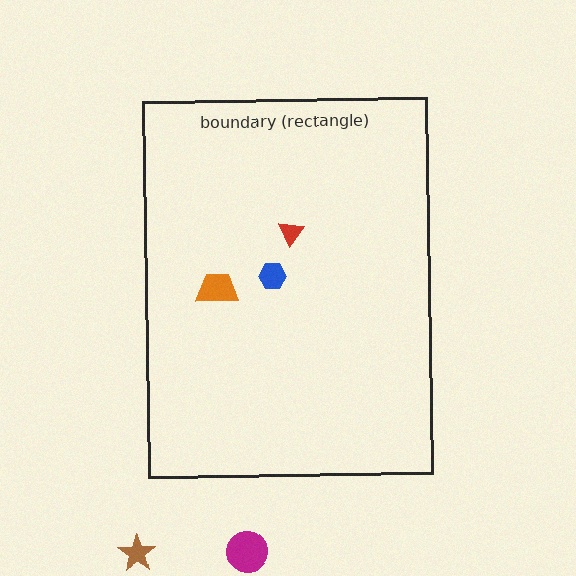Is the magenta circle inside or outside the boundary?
Outside.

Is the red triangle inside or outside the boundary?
Inside.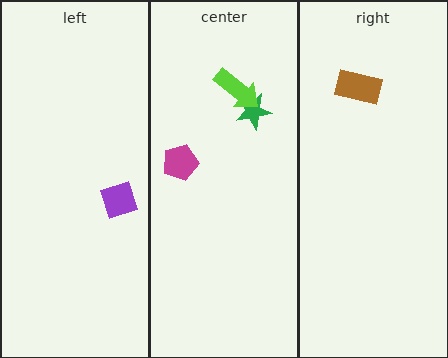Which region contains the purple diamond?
The left region.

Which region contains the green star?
The center region.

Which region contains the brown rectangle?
The right region.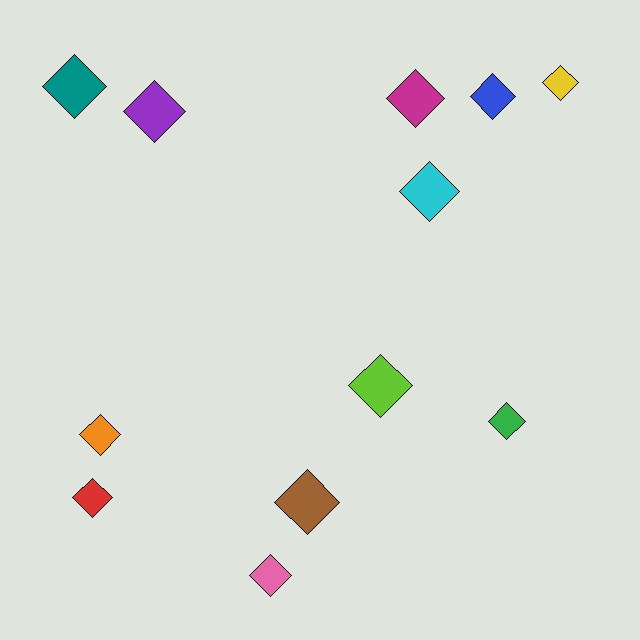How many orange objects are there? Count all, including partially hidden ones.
There is 1 orange object.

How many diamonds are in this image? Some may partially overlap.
There are 12 diamonds.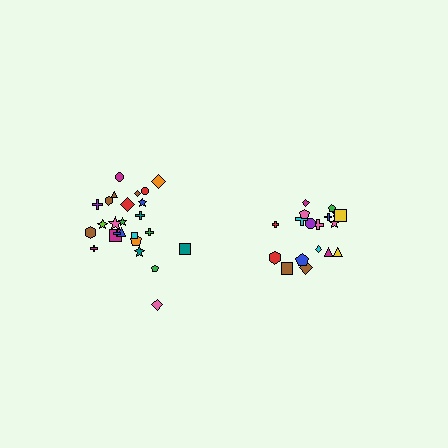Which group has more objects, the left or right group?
The left group.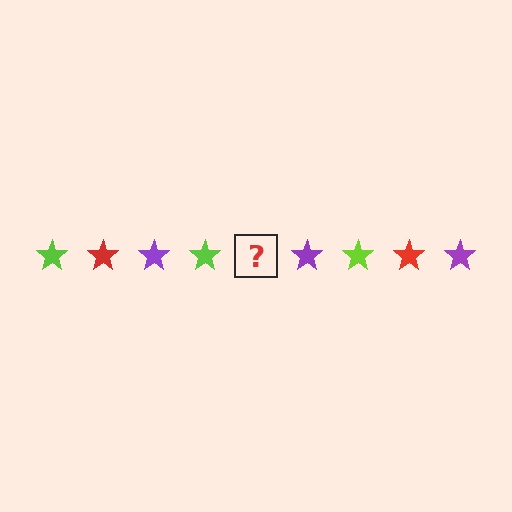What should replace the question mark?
The question mark should be replaced with a red star.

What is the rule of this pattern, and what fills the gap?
The rule is that the pattern cycles through lime, red, purple stars. The gap should be filled with a red star.